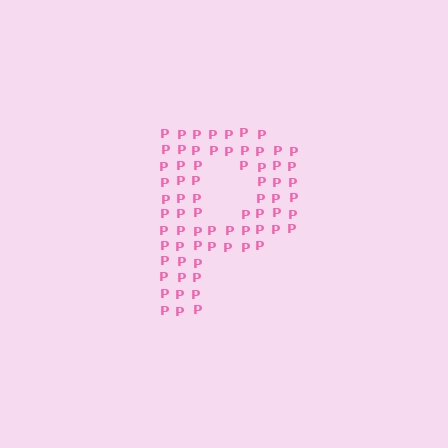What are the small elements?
The small elements are letter P's.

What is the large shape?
The large shape is the letter P.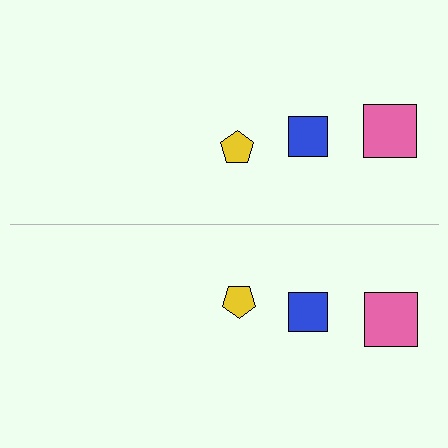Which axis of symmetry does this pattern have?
The pattern has a horizontal axis of symmetry running through the center of the image.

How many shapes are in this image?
There are 6 shapes in this image.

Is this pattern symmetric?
Yes, this pattern has bilateral (reflection) symmetry.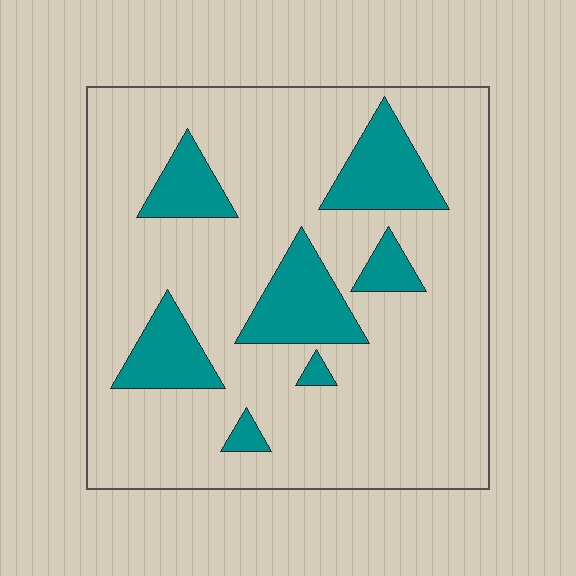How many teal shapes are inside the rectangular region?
7.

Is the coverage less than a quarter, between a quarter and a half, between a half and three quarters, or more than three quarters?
Less than a quarter.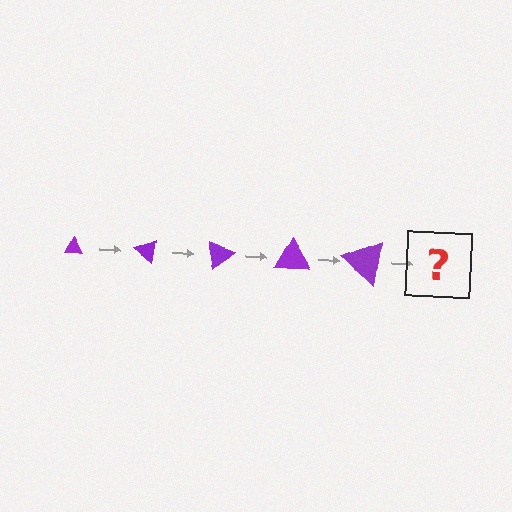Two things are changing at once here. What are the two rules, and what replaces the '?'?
The two rules are that the triangle grows larger each step and it rotates 40 degrees each step. The '?' should be a triangle, larger than the previous one and rotated 200 degrees from the start.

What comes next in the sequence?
The next element should be a triangle, larger than the previous one and rotated 200 degrees from the start.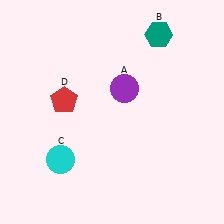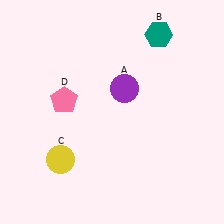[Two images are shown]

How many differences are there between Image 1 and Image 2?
There are 2 differences between the two images.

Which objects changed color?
C changed from cyan to yellow. D changed from red to pink.